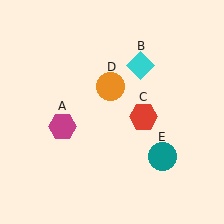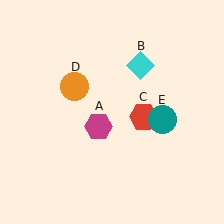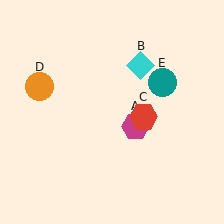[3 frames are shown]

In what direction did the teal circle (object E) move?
The teal circle (object E) moved up.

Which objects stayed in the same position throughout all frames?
Cyan diamond (object B) and red hexagon (object C) remained stationary.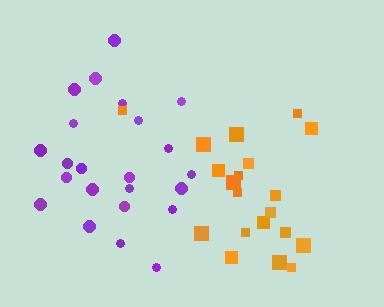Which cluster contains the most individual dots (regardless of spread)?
Purple (23).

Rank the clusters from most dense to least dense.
orange, purple.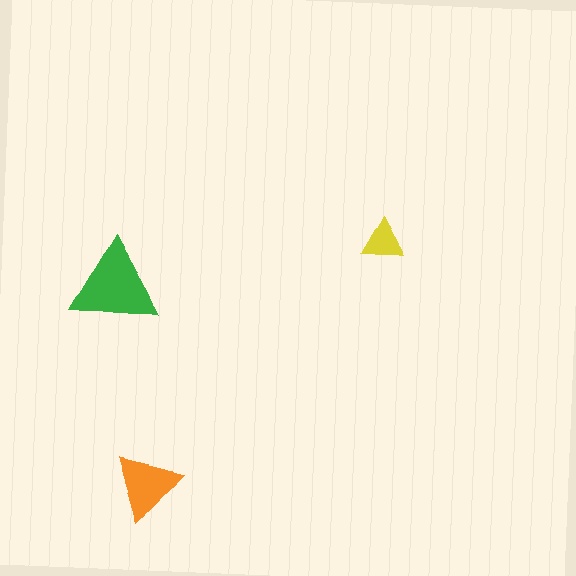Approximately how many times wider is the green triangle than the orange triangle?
About 1.5 times wider.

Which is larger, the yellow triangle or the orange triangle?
The orange one.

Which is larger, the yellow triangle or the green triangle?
The green one.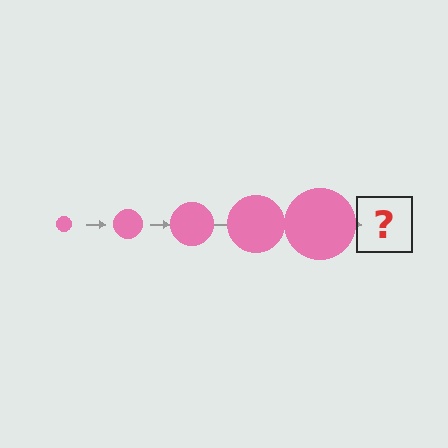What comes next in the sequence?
The next element should be a pink circle, larger than the previous one.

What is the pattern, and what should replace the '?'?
The pattern is that the circle gets progressively larger each step. The '?' should be a pink circle, larger than the previous one.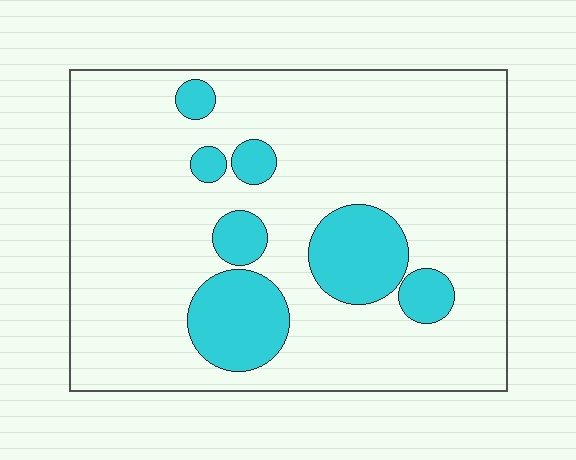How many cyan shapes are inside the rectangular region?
7.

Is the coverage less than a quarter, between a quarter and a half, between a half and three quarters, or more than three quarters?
Less than a quarter.